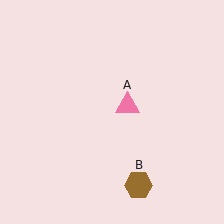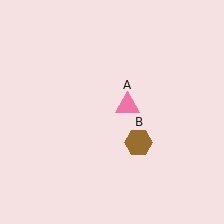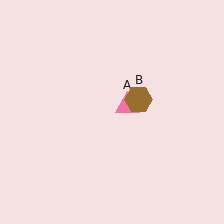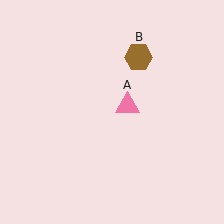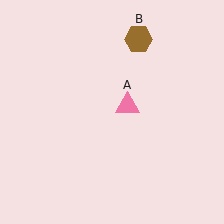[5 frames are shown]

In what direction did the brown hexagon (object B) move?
The brown hexagon (object B) moved up.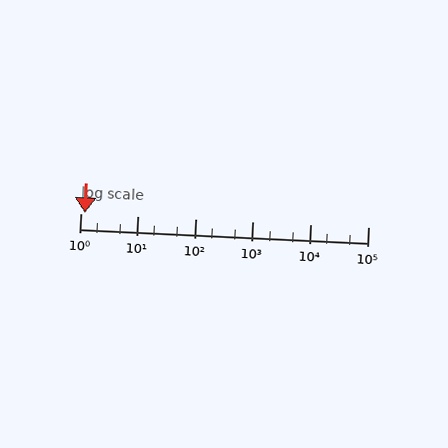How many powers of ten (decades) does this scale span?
The scale spans 5 decades, from 1 to 100000.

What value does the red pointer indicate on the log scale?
The pointer indicates approximately 1.2.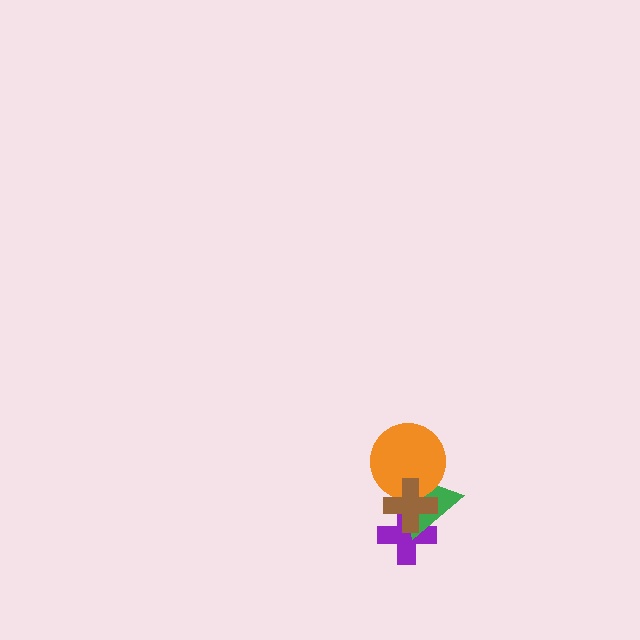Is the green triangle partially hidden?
Yes, it is partially covered by another shape.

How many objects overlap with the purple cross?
2 objects overlap with the purple cross.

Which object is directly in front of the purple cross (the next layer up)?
The green triangle is directly in front of the purple cross.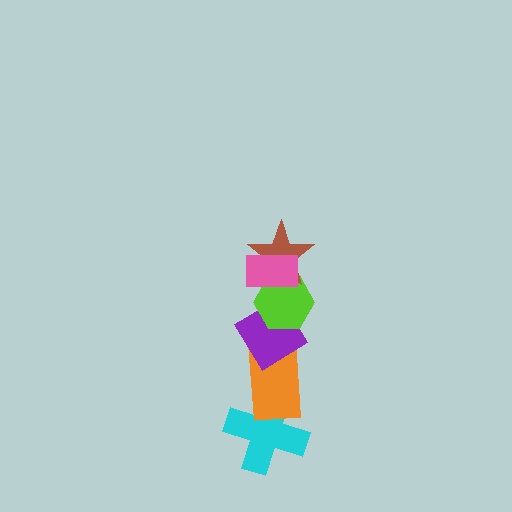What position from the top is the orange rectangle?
The orange rectangle is 5th from the top.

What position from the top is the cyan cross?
The cyan cross is 6th from the top.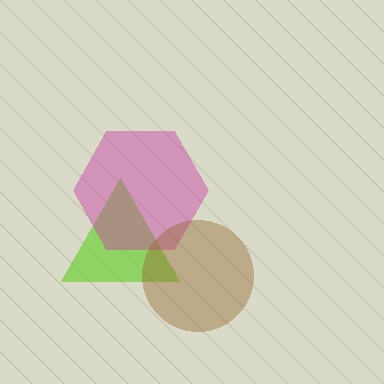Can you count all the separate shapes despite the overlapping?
Yes, there are 3 separate shapes.